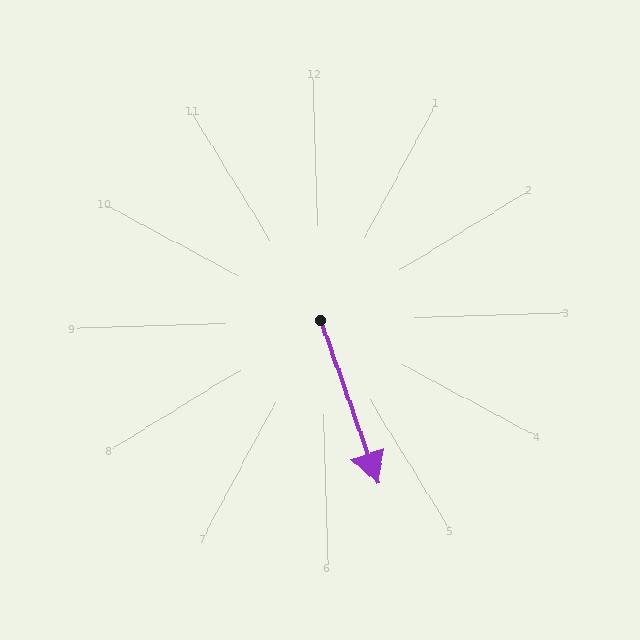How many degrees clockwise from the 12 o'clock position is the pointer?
Approximately 162 degrees.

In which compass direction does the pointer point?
South.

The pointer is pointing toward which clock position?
Roughly 5 o'clock.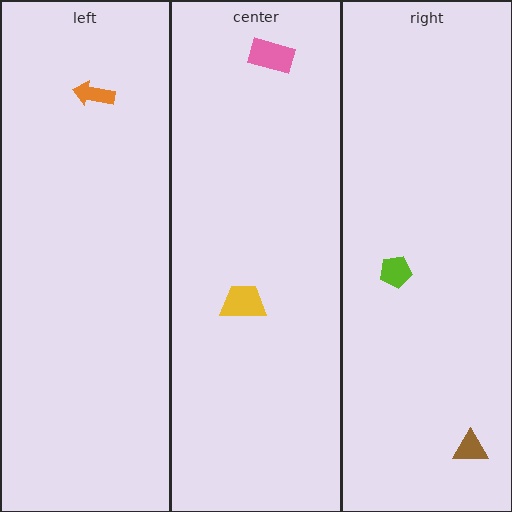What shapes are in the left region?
The orange arrow.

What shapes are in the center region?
The pink rectangle, the yellow trapezoid.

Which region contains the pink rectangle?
The center region.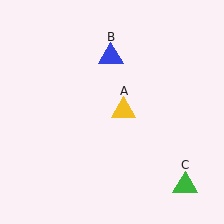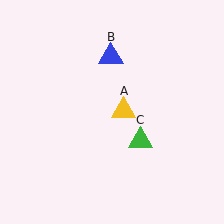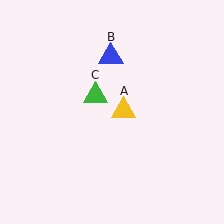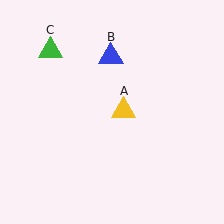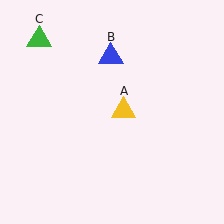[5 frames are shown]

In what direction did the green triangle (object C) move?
The green triangle (object C) moved up and to the left.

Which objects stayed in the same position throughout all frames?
Yellow triangle (object A) and blue triangle (object B) remained stationary.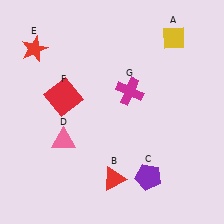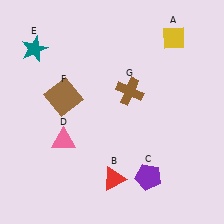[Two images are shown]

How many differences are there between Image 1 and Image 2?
There are 3 differences between the two images.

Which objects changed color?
E changed from red to teal. F changed from red to brown. G changed from magenta to brown.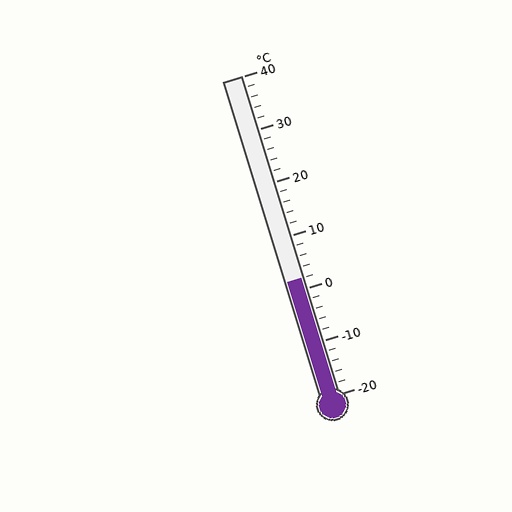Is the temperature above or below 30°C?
The temperature is below 30°C.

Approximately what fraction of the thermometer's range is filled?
The thermometer is filled to approximately 35% of its range.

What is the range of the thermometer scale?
The thermometer scale ranges from -20°C to 40°C.